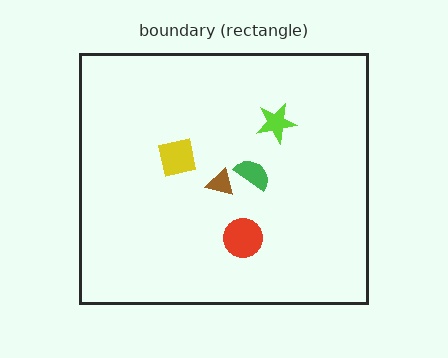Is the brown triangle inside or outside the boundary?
Inside.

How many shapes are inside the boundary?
5 inside, 0 outside.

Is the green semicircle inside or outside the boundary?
Inside.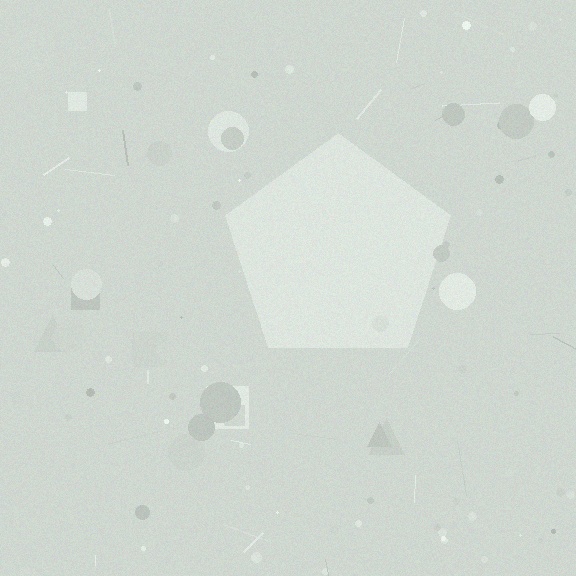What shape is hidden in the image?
A pentagon is hidden in the image.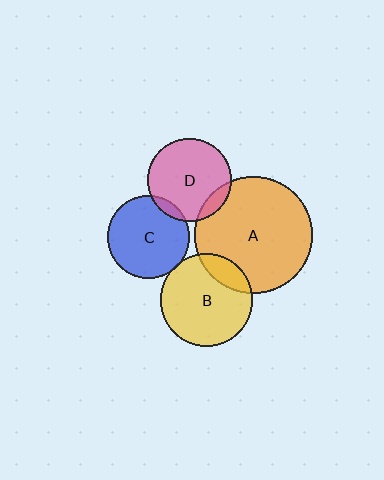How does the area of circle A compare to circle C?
Approximately 2.0 times.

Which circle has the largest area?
Circle A (orange).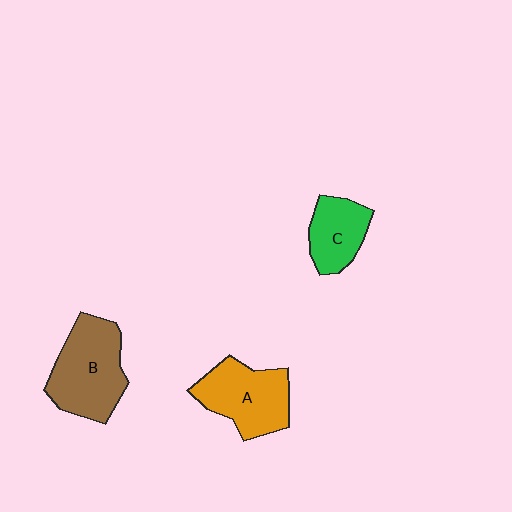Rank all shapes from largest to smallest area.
From largest to smallest: B (brown), A (orange), C (green).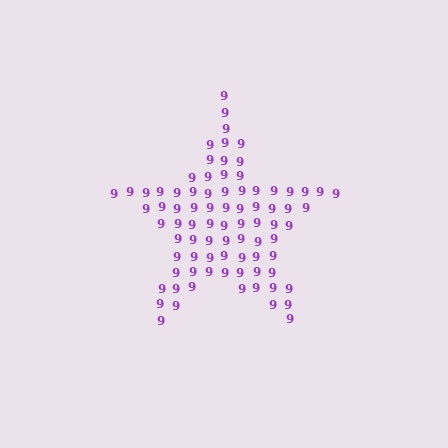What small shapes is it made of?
It is made of small digit 9's.